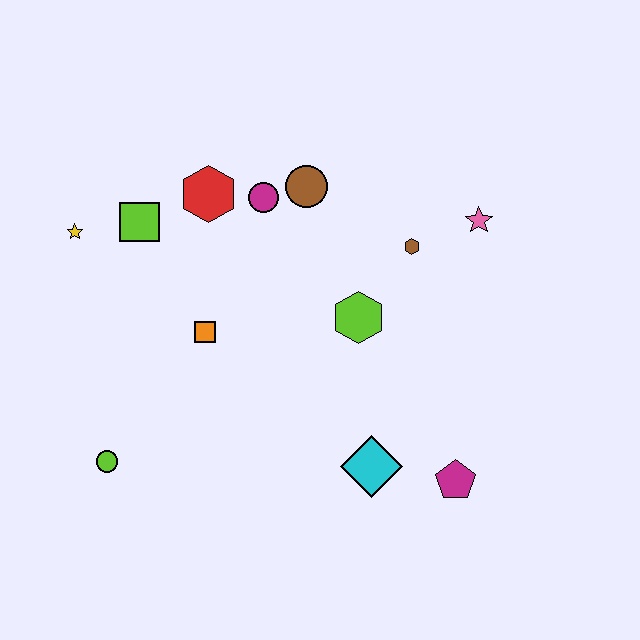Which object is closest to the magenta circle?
The brown circle is closest to the magenta circle.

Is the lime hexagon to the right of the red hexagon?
Yes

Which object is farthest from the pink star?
The lime circle is farthest from the pink star.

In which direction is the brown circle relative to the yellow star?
The brown circle is to the right of the yellow star.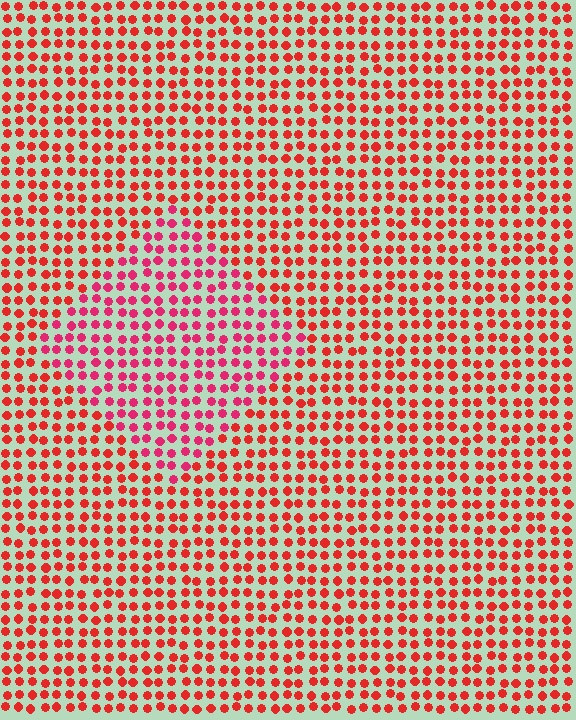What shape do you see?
I see a diamond.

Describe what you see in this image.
The image is filled with small red elements in a uniform arrangement. A diamond-shaped region is visible where the elements are tinted to a slightly different hue, forming a subtle color boundary.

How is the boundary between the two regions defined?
The boundary is defined purely by a slight shift in hue (about 24 degrees). Spacing, size, and orientation are identical on both sides.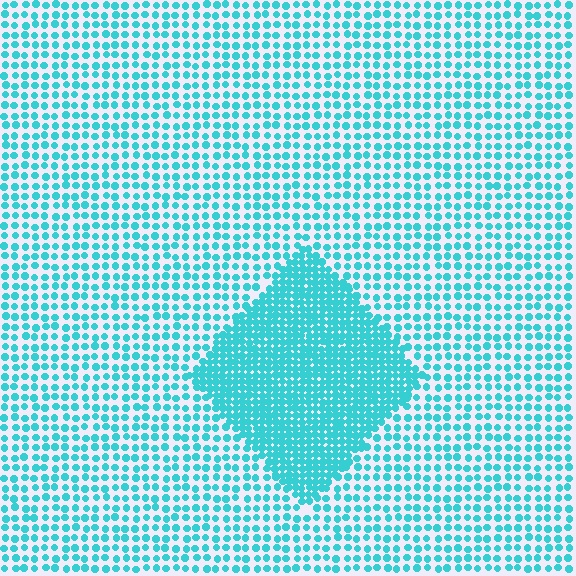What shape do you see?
I see a diamond.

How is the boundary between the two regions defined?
The boundary is defined by a change in element density (approximately 2.3x ratio). All elements are the same color, size, and shape.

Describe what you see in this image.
The image contains small cyan elements arranged at two different densities. A diamond-shaped region is visible where the elements are more densely packed than the surrounding area.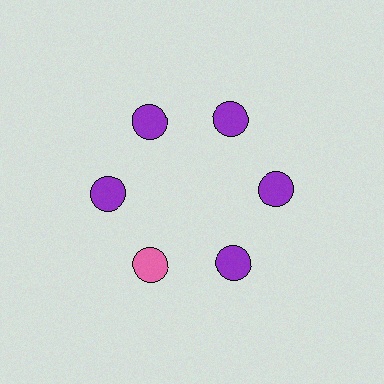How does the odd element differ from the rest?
It has a different color: pink instead of purple.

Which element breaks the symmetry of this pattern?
The pink circle at roughly the 7 o'clock position breaks the symmetry. All other shapes are purple circles.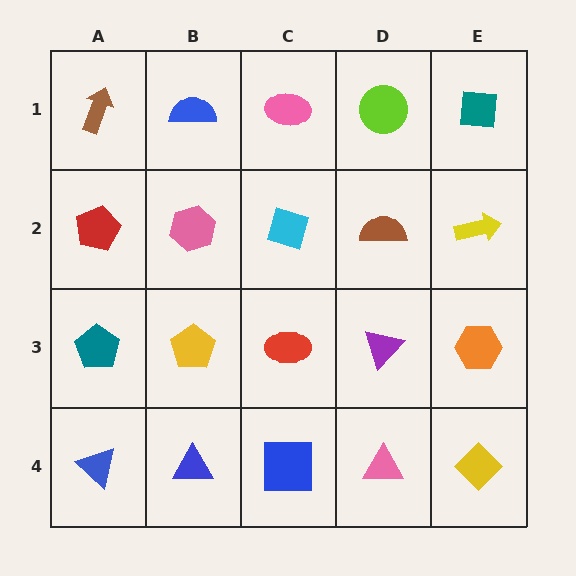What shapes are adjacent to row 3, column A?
A red pentagon (row 2, column A), a blue triangle (row 4, column A), a yellow pentagon (row 3, column B).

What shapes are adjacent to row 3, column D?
A brown semicircle (row 2, column D), a pink triangle (row 4, column D), a red ellipse (row 3, column C), an orange hexagon (row 3, column E).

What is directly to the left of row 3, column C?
A yellow pentagon.